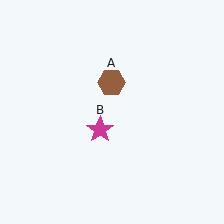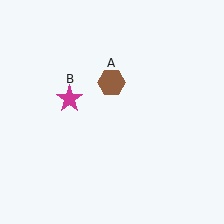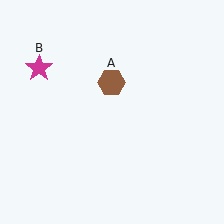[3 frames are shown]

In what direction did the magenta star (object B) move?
The magenta star (object B) moved up and to the left.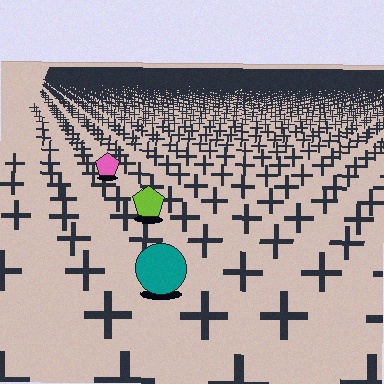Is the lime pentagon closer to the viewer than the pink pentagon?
Yes. The lime pentagon is closer — you can tell from the texture gradient: the ground texture is coarser near it.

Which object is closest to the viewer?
The teal circle is closest. The texture marks near it are larger and more spread out.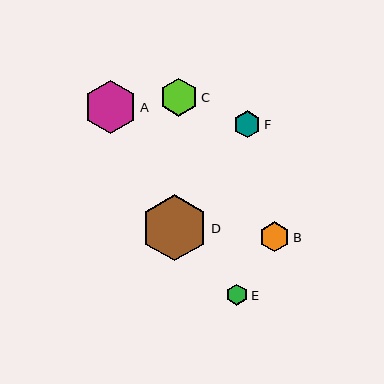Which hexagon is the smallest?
Hexagon E is the smallest with a size of approximately 21 pixels.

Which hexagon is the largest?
Hexagon D is the largest with a size of approximately 66 pixels.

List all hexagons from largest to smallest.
From largest to smallest: D, A, C, B, F, E.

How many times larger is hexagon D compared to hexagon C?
Hexagon D is approximately 1.7 times the size of hexagon C.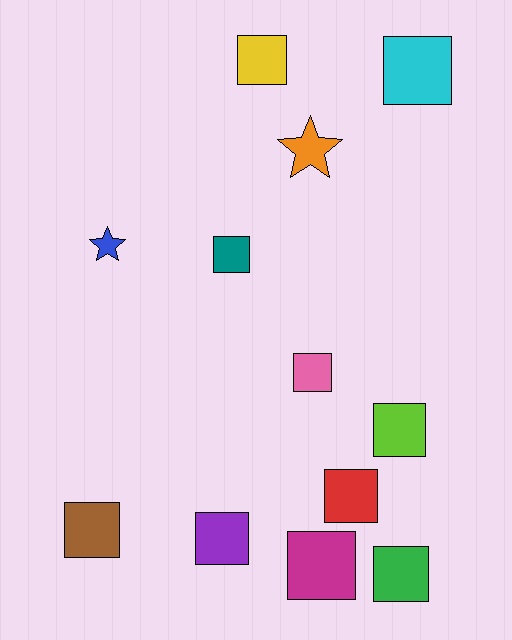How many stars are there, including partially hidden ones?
There are 2 stars.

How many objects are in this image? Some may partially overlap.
There are 12 objects.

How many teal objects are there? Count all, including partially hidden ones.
There is 1 teal object.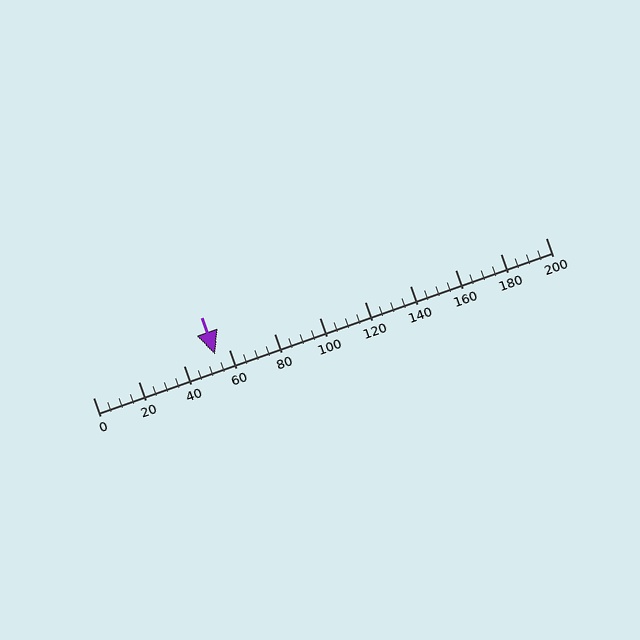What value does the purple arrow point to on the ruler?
The purple arrow points to approximately 54.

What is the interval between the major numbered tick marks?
The major tick marks are spaced 20 units apart.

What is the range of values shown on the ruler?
The ruler shows values from 0 to 200.